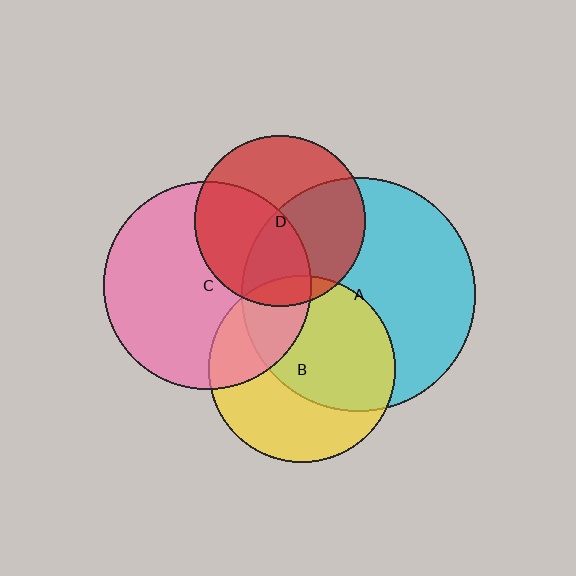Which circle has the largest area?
Circle A (cyan).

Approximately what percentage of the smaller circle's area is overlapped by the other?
Approximately 50%.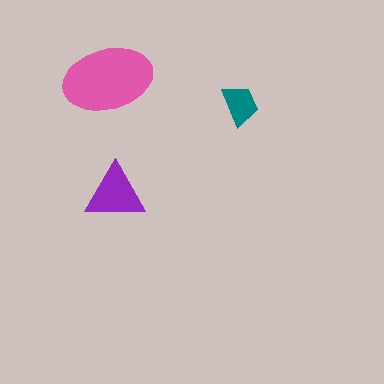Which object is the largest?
The pink ellipse.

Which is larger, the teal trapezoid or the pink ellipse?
The pink ellipse.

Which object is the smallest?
The teal trapezoid.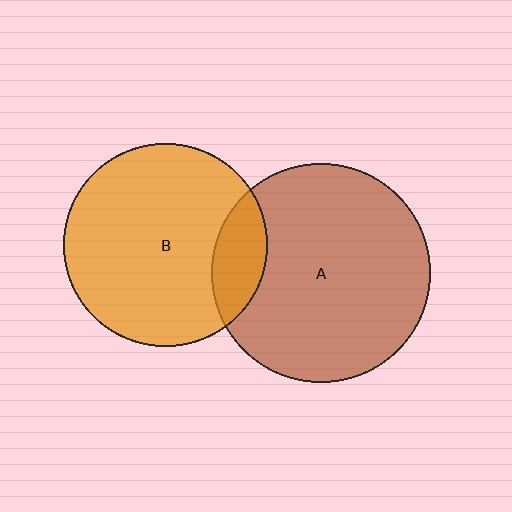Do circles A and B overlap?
Yes.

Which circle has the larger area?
Circle A (brown).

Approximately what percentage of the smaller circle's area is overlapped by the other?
Approximately 15%.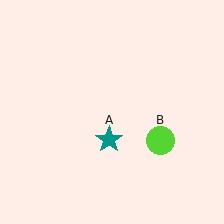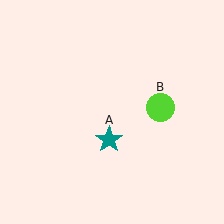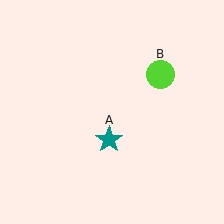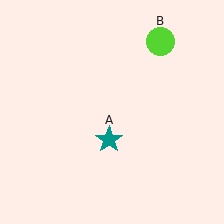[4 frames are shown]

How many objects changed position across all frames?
1 object changed position: lime circle (object B).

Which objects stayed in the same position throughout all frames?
Teal star (object A) remained stationary.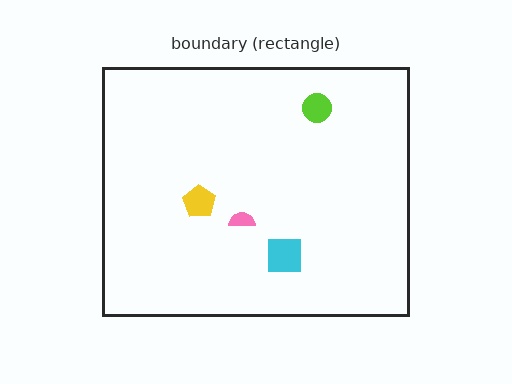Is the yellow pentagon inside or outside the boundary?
Inside.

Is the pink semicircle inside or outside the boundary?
Inside.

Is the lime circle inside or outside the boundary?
Inside.